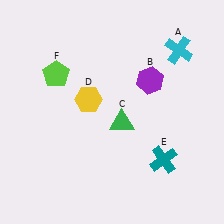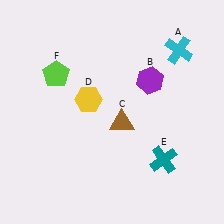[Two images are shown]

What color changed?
The triangle (C) changed from green in Image 1 to brown in Image 2.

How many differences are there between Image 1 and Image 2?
There is 1 difference between the two images.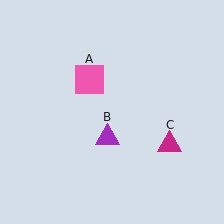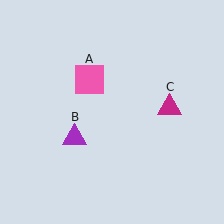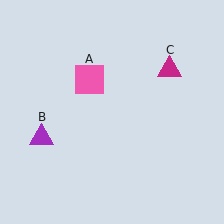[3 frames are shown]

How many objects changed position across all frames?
2 objects changed position: purple triangle (object B), magenta triangle (object C).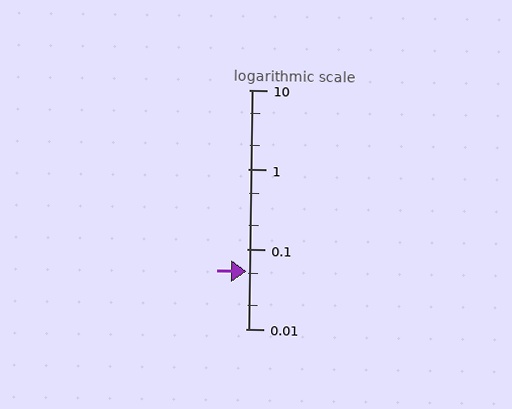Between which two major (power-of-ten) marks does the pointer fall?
The pointer is between 0.01 and 0.1.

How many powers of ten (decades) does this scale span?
The scale spans 3 decades, from 0.01 to 10.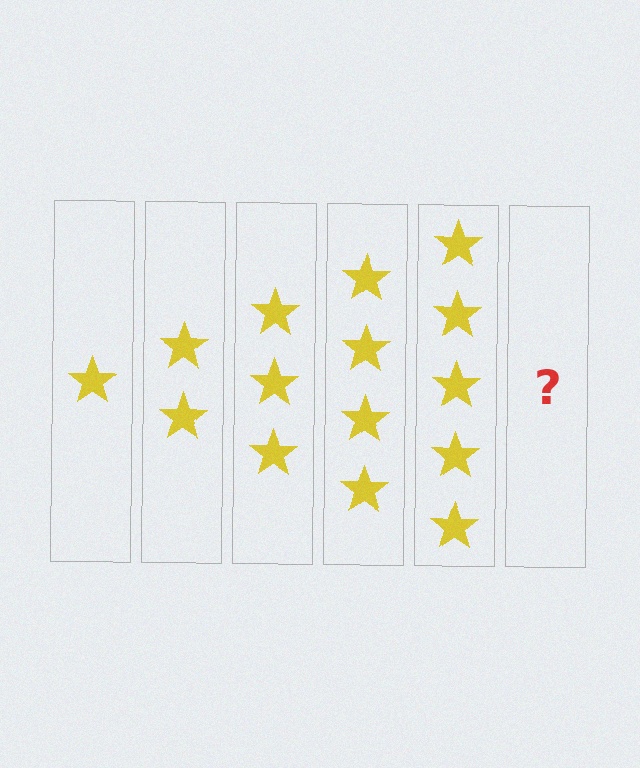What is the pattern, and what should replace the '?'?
The pattern is that each step adds one more star. The '?' should be 6 stars.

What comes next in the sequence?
The next element should be 6 stars.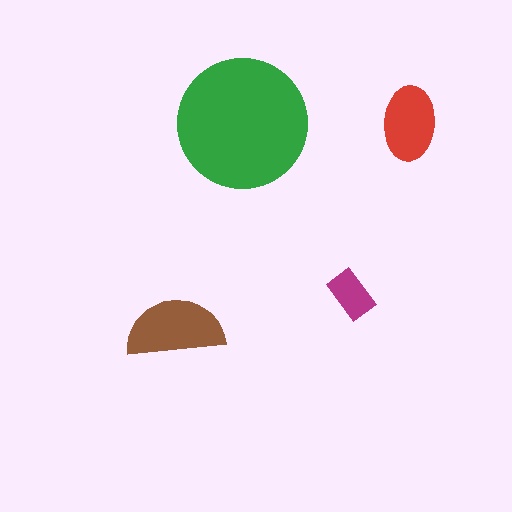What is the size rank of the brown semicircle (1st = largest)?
2nd.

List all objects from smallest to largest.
The magenta rectangle, the red ellipse, the brown semicircle, the green circle.